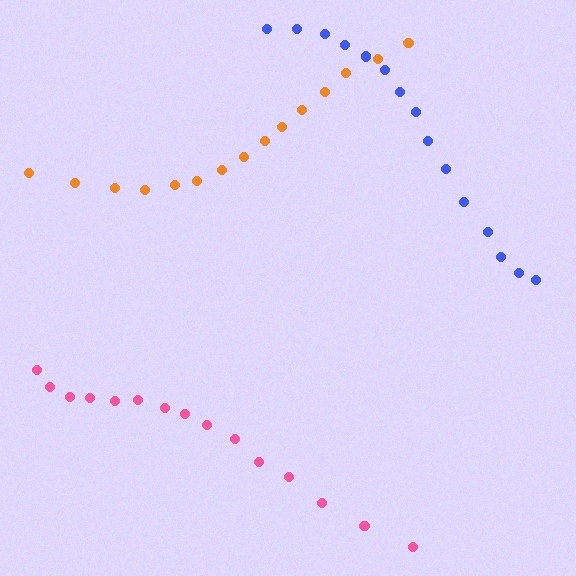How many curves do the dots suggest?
There are 3 distinct paths.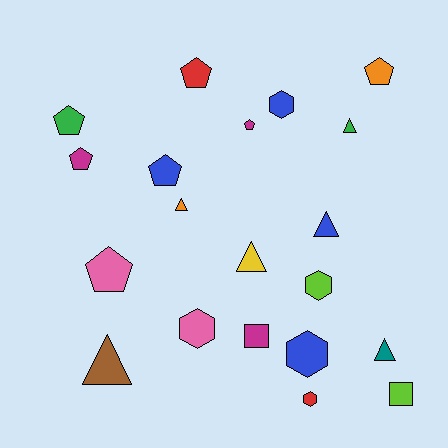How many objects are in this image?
There are 20 objects.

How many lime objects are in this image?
There are 2 lime objects.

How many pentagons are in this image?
There are 7 pentagons.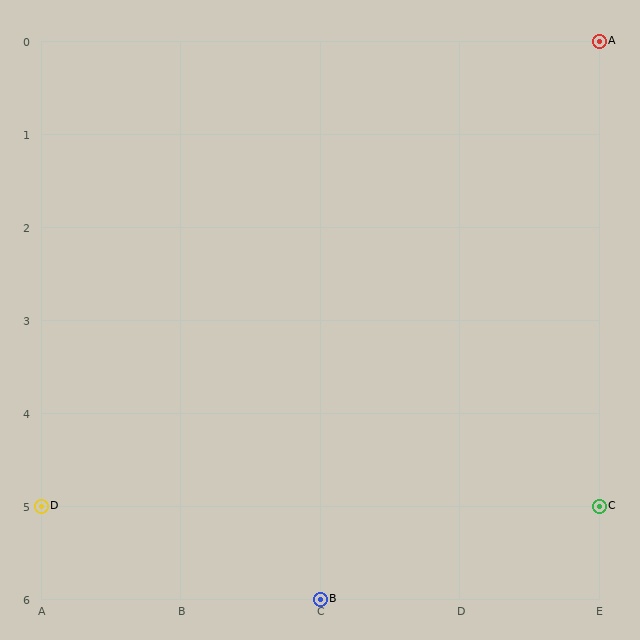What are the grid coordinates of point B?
Point B is at grid coordinates (C, 6).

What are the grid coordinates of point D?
Point D is at grid coordinates (A, 5).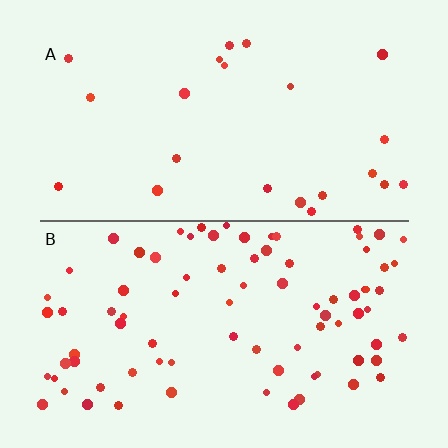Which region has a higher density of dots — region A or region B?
B (the bottom).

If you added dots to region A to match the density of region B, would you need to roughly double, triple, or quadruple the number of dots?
Approximately quadruple.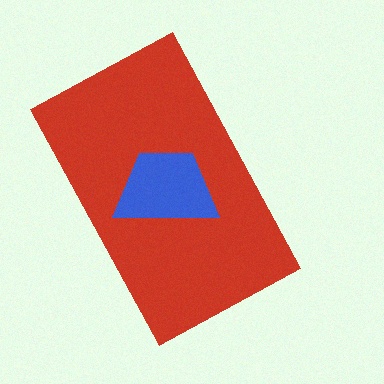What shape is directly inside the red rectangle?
The blue trapezoid.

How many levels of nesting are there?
2.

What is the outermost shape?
The red rectangle.